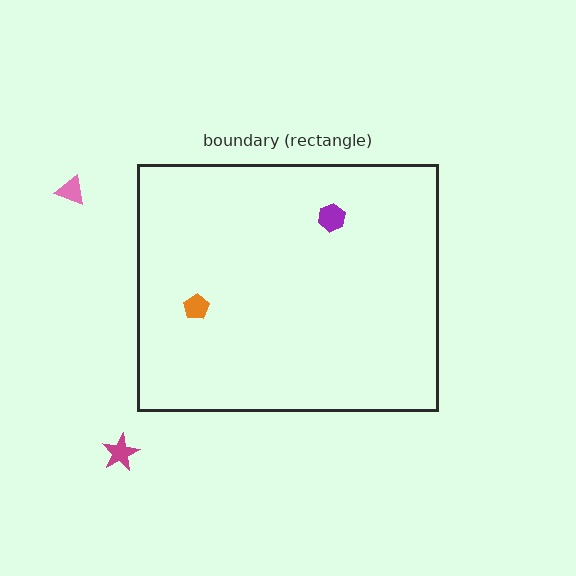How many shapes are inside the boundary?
2 inside, 2 outside.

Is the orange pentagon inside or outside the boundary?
Inside.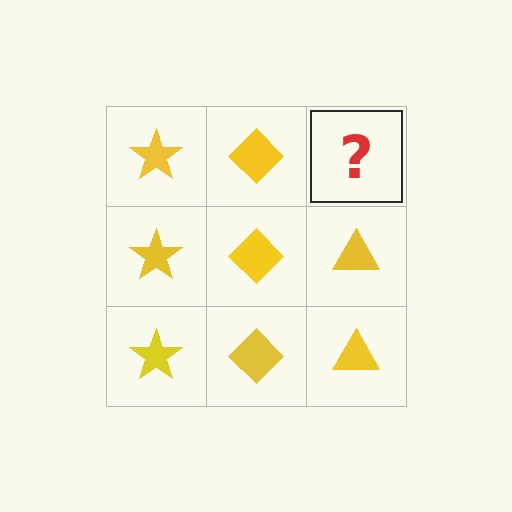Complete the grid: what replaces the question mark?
The question mark should be replaced with a yellow triangle.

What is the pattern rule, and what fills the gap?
The rule is that each column has a consistent shape. The gap should be filled with a yellow triangle.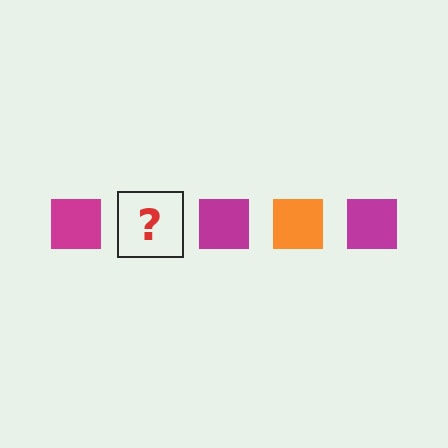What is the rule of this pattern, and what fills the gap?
The rule is that the pattern cycles through magenta, orange squares. The gap should be filled with an orange square.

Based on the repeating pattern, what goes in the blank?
The blank should be an orange square.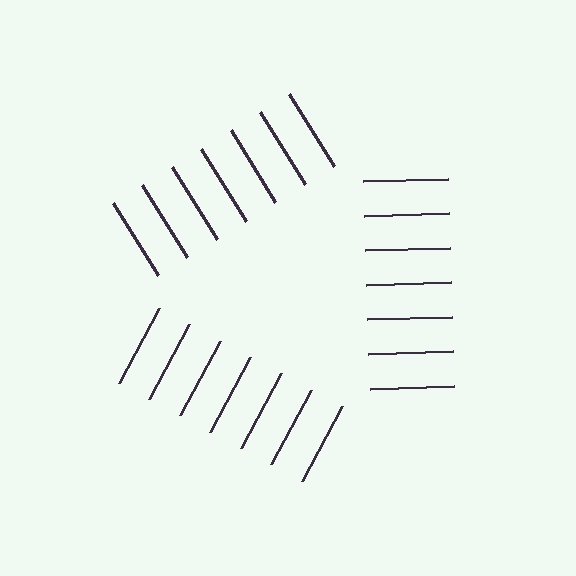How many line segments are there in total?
21 — 7 along each of the 3 edges.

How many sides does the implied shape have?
3 sides — the line-ends trace a triangle.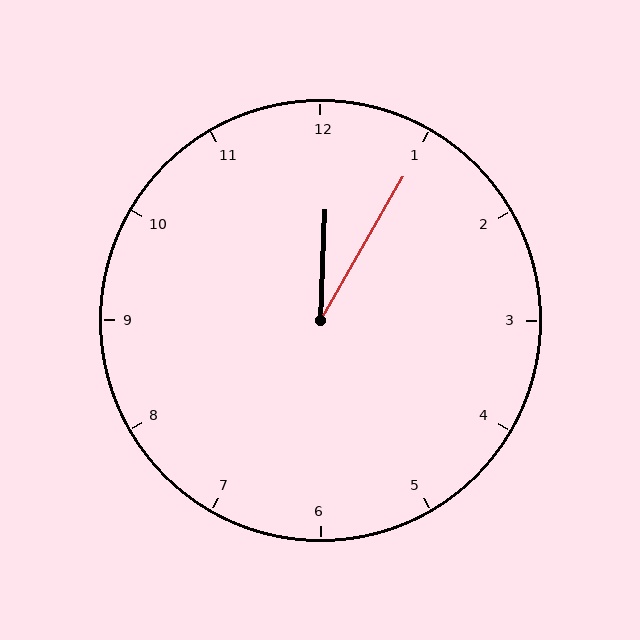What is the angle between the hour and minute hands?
Approximately 28 degrees.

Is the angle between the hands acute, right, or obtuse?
It is acute.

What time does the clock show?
12:05.